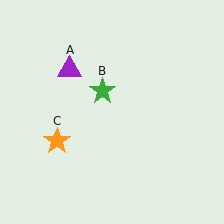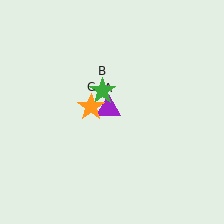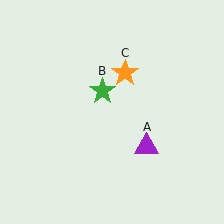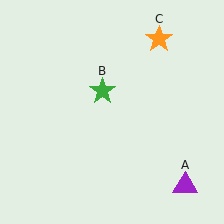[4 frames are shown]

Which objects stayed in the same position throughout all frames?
Green star (object B) remained stationary.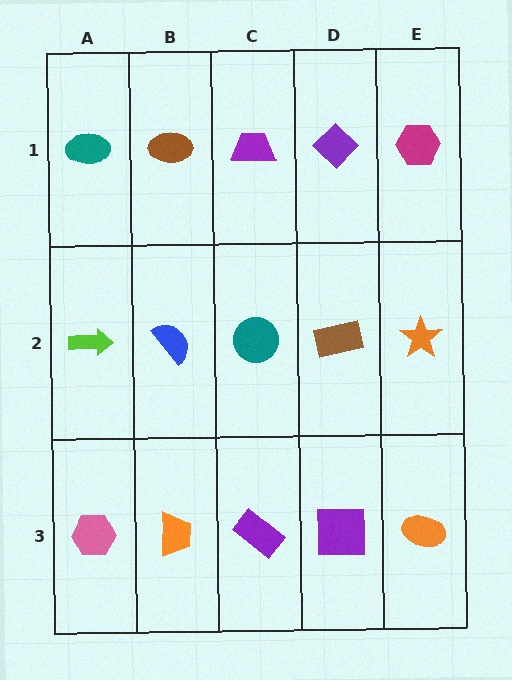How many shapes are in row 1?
5 shapes.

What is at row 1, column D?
A purple diamond.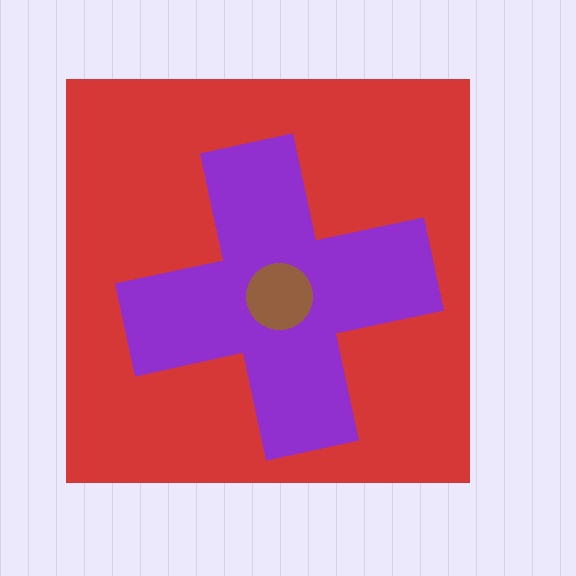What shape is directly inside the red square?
The purple cross.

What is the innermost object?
The brown circle.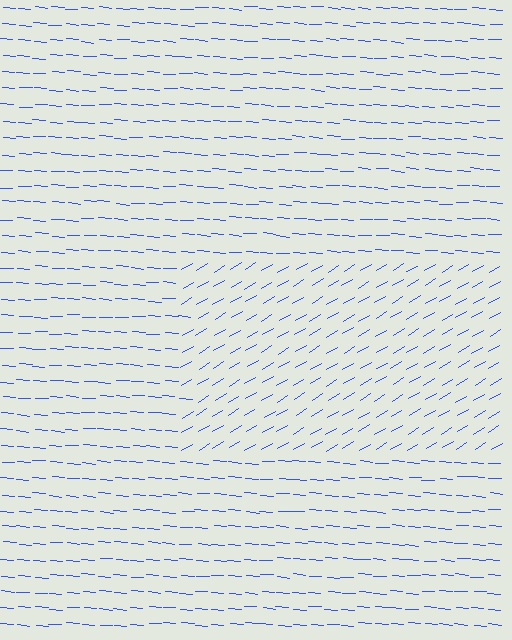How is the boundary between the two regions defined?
The boundary is defined purely by a change in line orientation (approximately 35 degrees difference). All lines are the same color and thickness.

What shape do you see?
I see a rectangle.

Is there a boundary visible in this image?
Yes, there is a texture boundary formed by a change in line orientation.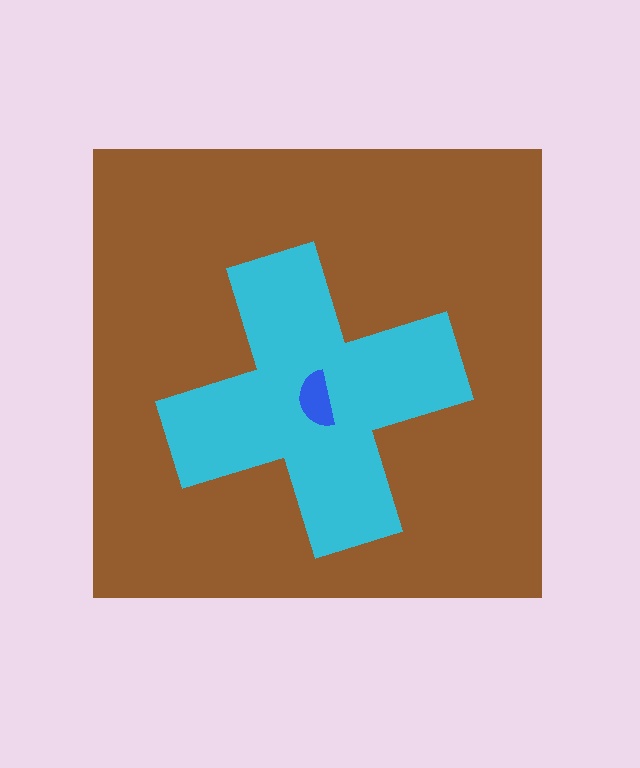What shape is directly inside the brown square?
The cyan cross.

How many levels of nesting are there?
3.